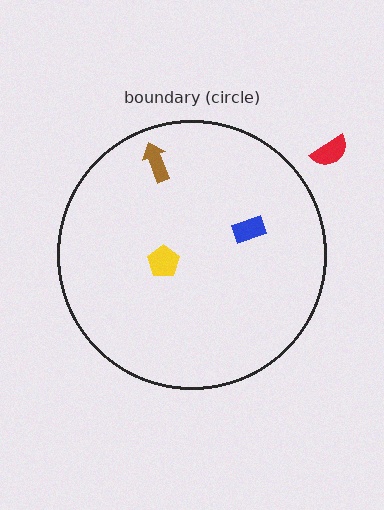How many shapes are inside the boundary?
3 inside, 1 outside.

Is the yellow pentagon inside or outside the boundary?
Inside.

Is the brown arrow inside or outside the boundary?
Inside.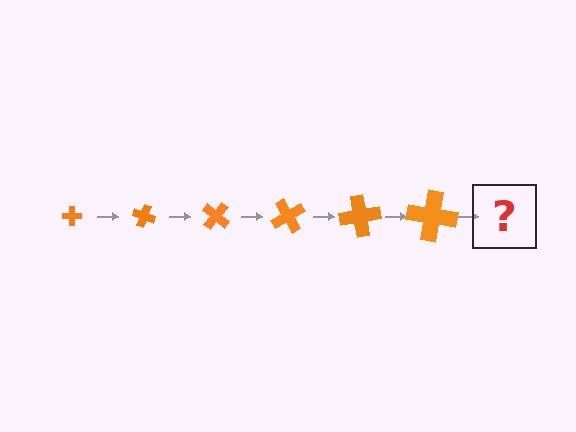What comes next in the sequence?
The next element should be a cross, larger than the previous one and rotated 120 degrees from the start.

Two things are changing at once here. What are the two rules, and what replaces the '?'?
The two rules are that the cross grows larger each step and it rotates 20 degrees each step. The '?' should be a cross, larger than the previous one and rotated 120 degrees from the start.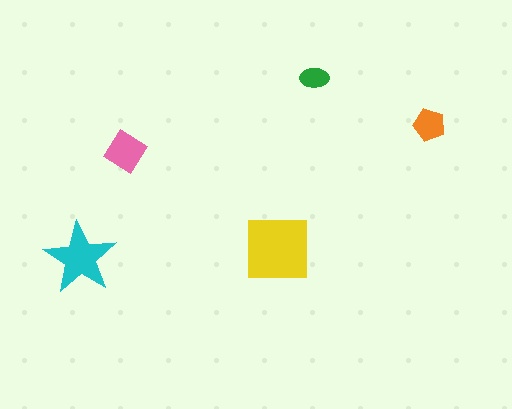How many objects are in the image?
There are 5 objects in the image.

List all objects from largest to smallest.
The yellow square, the cyan star, the pink diamond, the orange pentagon, the green ellipse.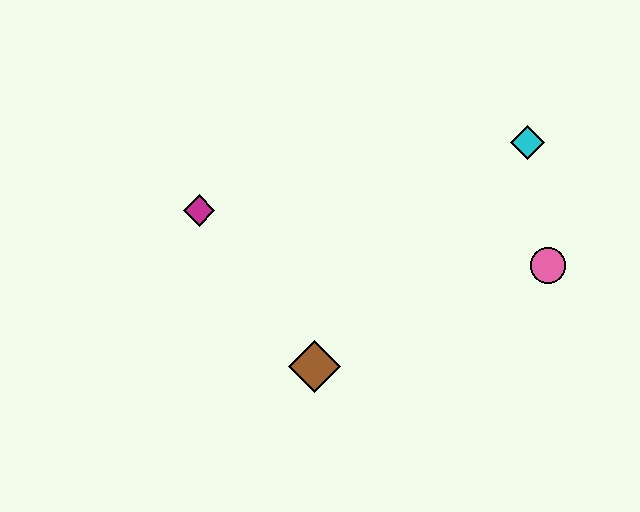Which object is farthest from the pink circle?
The magenta diamond is farthest from the pink circle.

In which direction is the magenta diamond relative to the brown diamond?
The magenta diamond is above the brown diamond.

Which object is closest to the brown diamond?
The magenta diamond is closest to the brown diamond.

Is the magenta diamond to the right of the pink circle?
No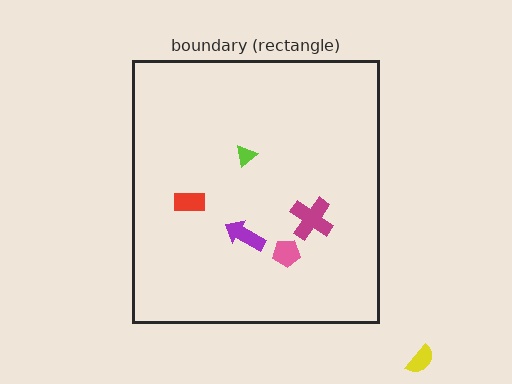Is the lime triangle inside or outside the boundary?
Inside.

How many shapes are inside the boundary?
5 inside, 1 outside.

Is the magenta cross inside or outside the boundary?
Inside.